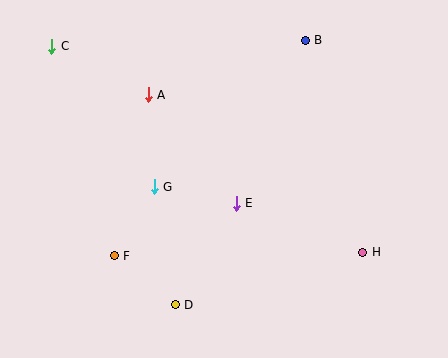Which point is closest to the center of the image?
Point E at (236, 203) is closest to the center.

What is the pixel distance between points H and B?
The distance between H and B is 220 pixels.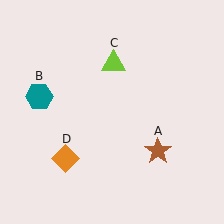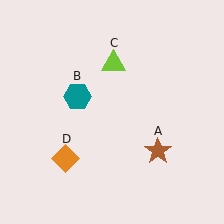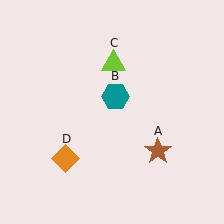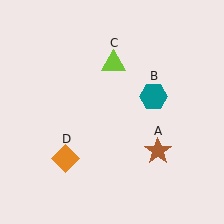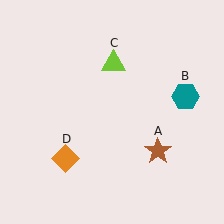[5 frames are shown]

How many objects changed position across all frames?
1 object changed position: teal hexagon (object B).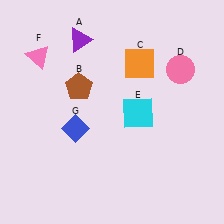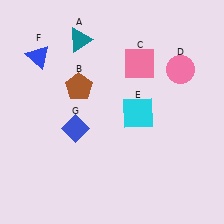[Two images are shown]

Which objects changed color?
A changed from purple to teal. C changed from orange to pink. F changed from pink to blue.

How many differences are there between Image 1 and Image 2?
There are 3 differences between the two images.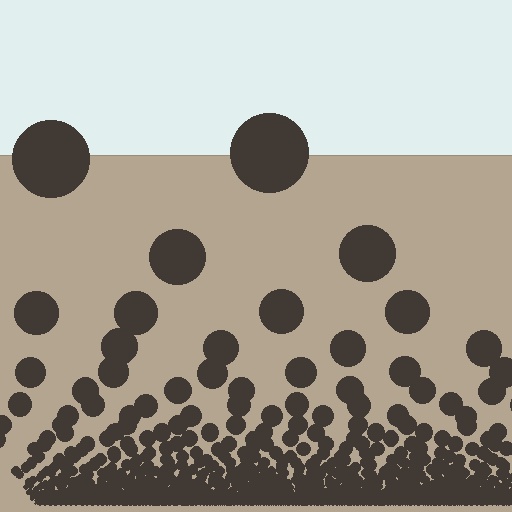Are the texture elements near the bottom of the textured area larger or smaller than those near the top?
Smaller. The gradient is inverted — elements near the bottom are smaller and denser.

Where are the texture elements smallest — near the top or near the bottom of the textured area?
Near the bottom.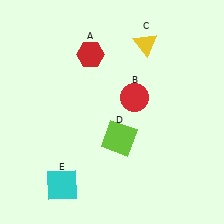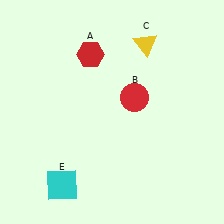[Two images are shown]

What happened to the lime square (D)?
The lime square (D) was removed in Image 2. It was in the bottom-right area of Image 1.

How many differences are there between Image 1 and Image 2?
There is 1 difference between the two images.